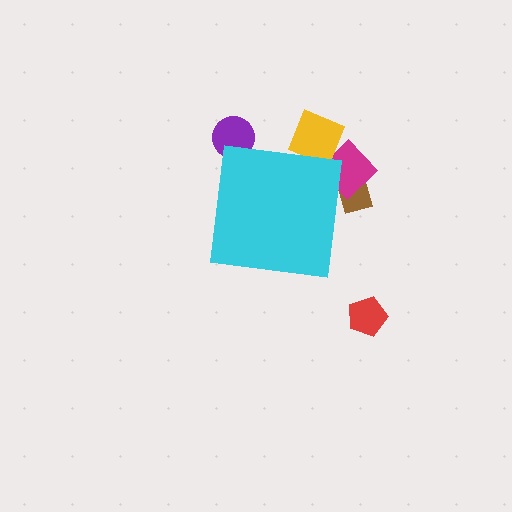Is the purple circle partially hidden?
Yes, the purple circle is partially hidden behind the cyan square.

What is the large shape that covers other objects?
A cyan square.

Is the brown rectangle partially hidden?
Yes, the brown rectangle is partially hidden behind the cyan square.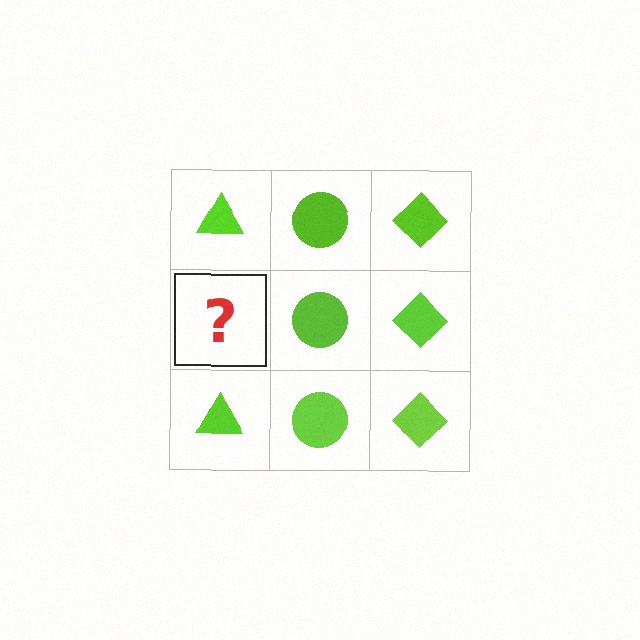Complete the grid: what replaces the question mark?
The question mark should be replaced with a lime triangle.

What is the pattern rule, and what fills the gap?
The rule is that each column has a consistent shape. The gap should be filled with a lime triangle.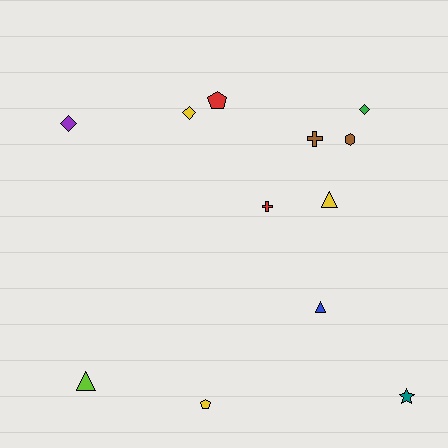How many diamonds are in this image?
There are 3 diamonds.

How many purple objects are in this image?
There is 1 purple object.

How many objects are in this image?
There are 12 objects.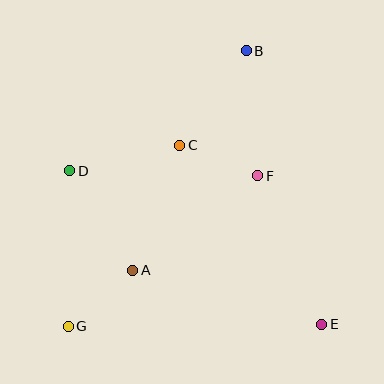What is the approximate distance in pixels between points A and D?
The distance between A and D is approximately 118 pixels.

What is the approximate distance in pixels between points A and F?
The distance between A and F is approximately 157 pixels.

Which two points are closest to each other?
Points C and F are closest to each other.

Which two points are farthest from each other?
Points B and G are farthest from each other.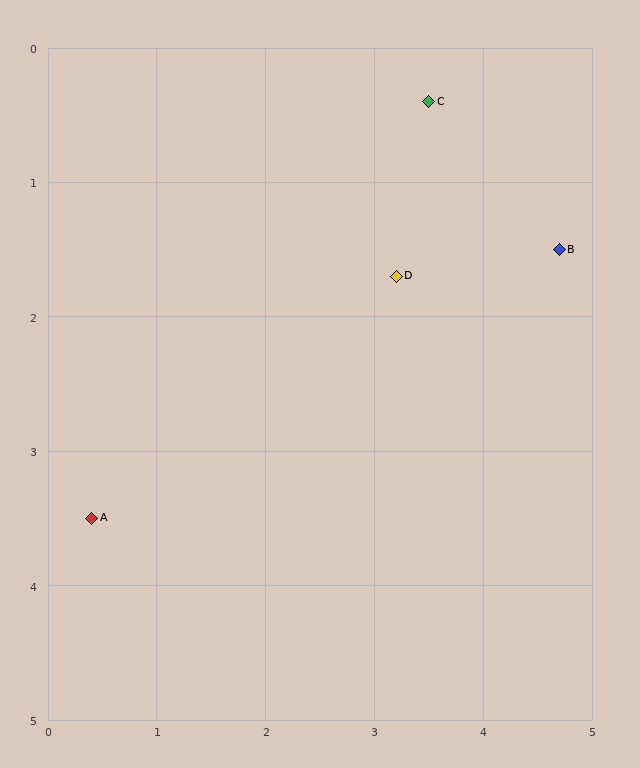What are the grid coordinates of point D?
Point D is at approximately (3.2, 1.7).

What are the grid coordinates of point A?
Point A is at approximately (0.4, 3.5).